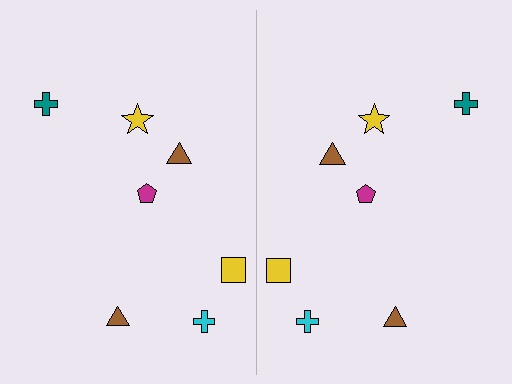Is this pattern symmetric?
Yes, this pattern has bilateral (reflection) symmetry.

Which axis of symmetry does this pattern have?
The pattern has a vertical axis of symmetry running through the center of the image.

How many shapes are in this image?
There are 14 shapes in this image.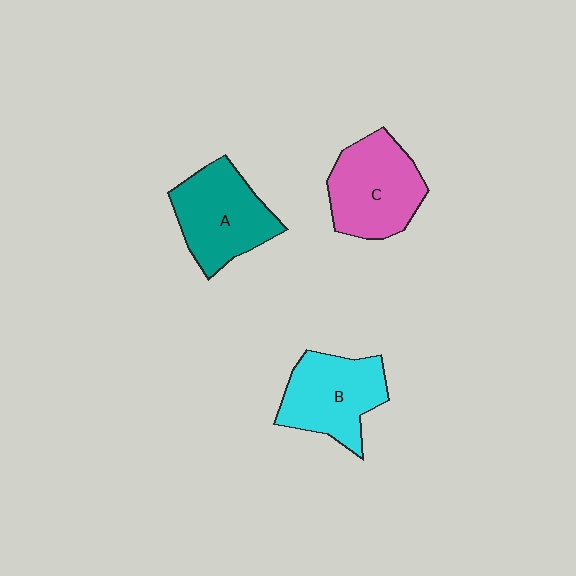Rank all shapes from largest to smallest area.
From largest to smallest: C (pink), A (teal), B (cyan).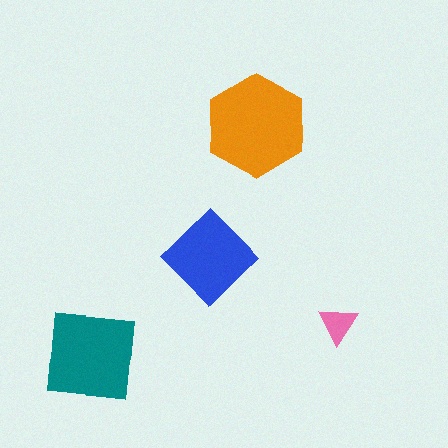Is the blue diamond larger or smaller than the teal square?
Smaller.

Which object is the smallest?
The pink triangle.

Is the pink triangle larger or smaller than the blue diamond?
Smaller.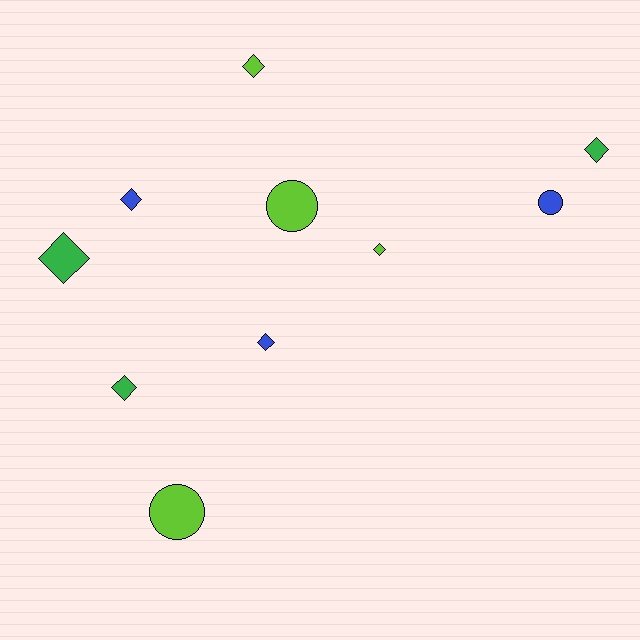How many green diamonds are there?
There are 3 green diamonds.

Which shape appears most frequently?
Diamond, with 7 objects.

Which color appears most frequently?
Lime, with 4 objects.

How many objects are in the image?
There are 10 objects.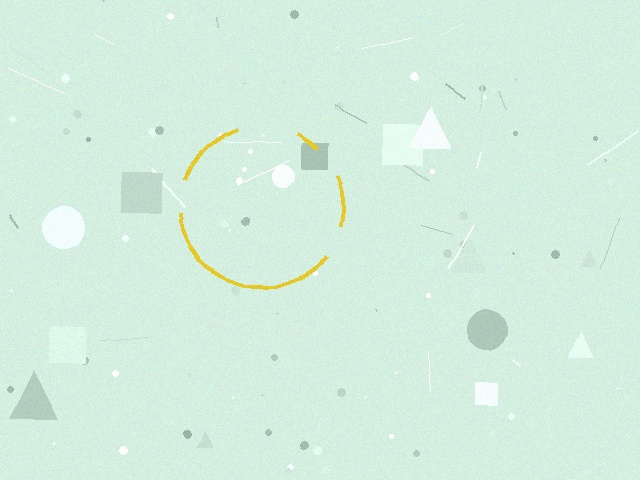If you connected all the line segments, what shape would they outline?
They would outline a circle.